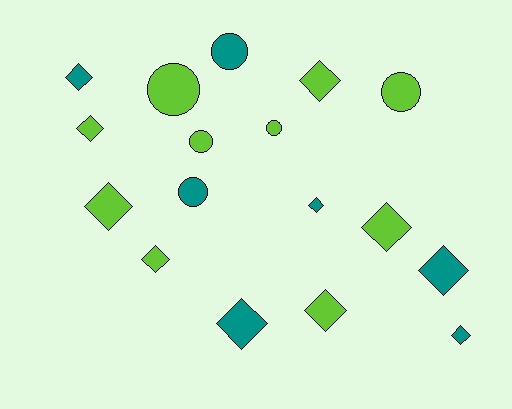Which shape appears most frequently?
Diamond, with 11 objects.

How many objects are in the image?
There are 17 objects.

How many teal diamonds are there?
There are 5 teal diamonds.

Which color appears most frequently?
Lime, with 10 objects.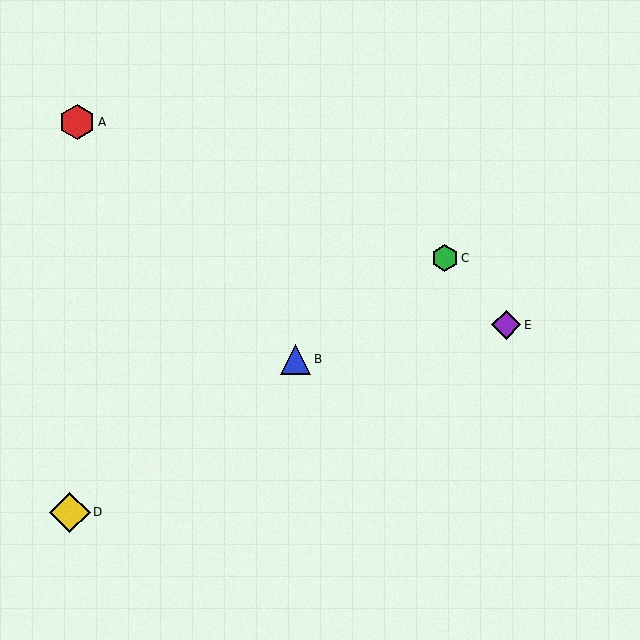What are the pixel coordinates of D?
Object D is at (70, 512).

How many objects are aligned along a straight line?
3 objects (B, C, D) are aligned along a straight line.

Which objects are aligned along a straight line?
Objects B, C, D are aligned along a straight line.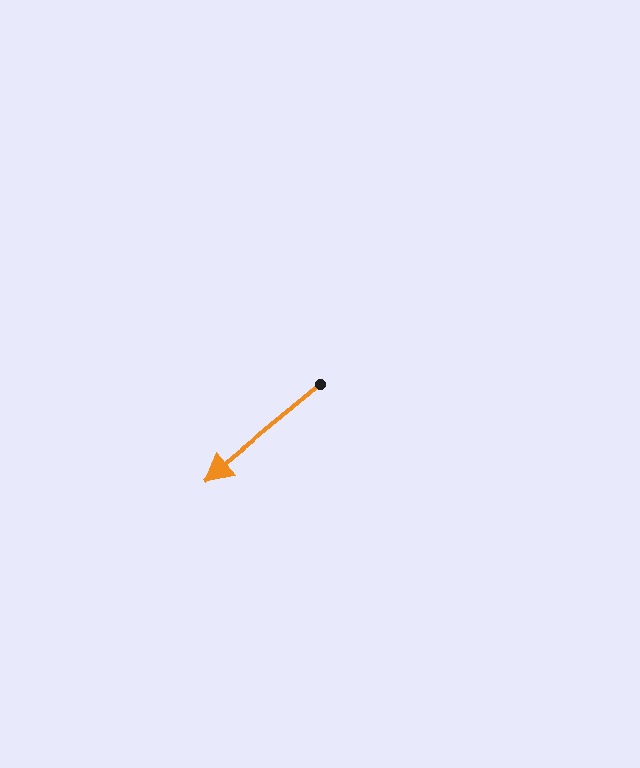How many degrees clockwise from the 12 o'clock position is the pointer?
Approximately 230 degrees.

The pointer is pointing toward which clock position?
Roughly 8 o'clock.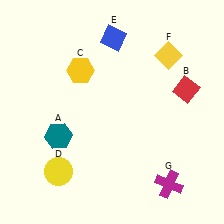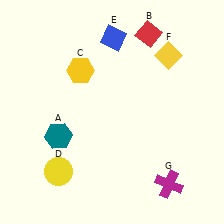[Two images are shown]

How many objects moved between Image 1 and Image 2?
1 object moved between the two images.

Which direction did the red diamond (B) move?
The red diamond (B) moved up.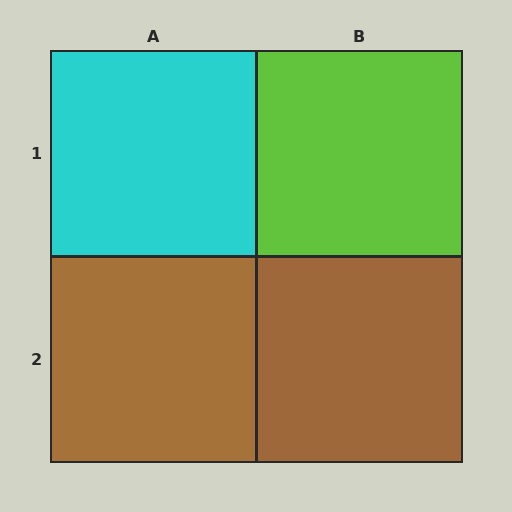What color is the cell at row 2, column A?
Brown.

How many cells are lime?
1 cell is lime.